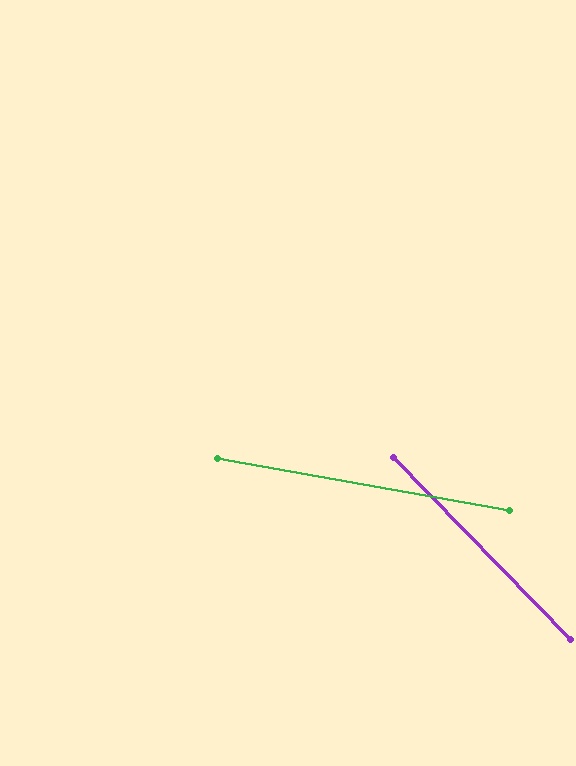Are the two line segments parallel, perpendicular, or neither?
Neither parallel nor perpendicular — they differ by about 36°.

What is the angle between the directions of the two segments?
Approximately 36 degrees.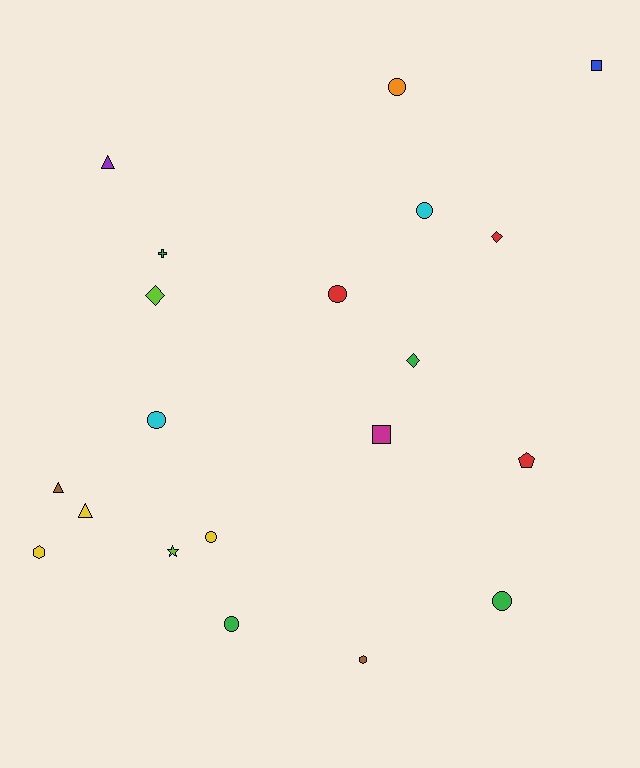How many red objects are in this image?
There are 3 red objects.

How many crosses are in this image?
There is 1 cross.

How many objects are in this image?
There are 20 objects.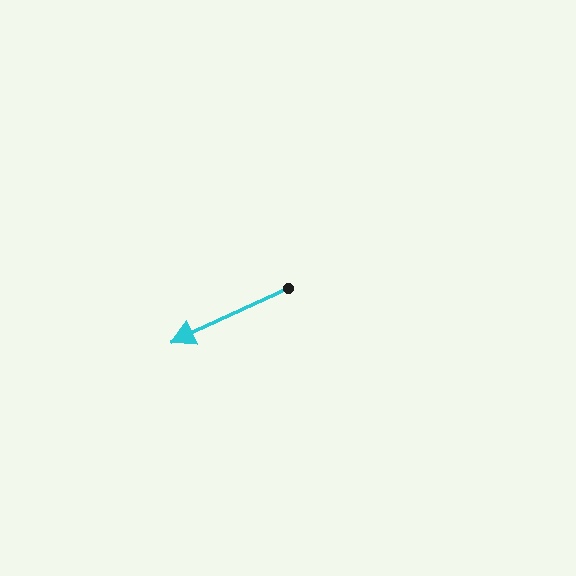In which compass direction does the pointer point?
Southwest.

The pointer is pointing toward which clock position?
Roughly 8 o'clock.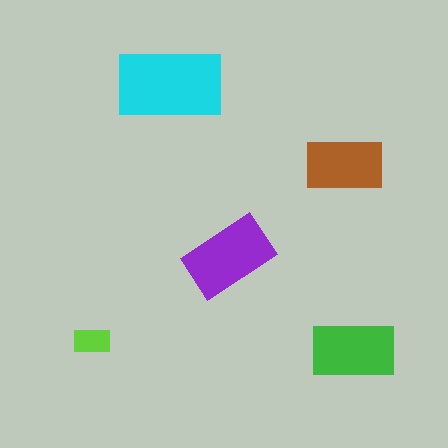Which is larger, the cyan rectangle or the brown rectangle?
The cyan one.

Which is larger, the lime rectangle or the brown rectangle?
The brown one.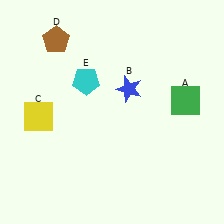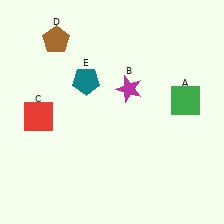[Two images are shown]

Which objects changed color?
B changed from blue to magenta. C changed from yellow to red. E changed from cyan to teal.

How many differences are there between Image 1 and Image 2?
There are 3 differences between the two images.